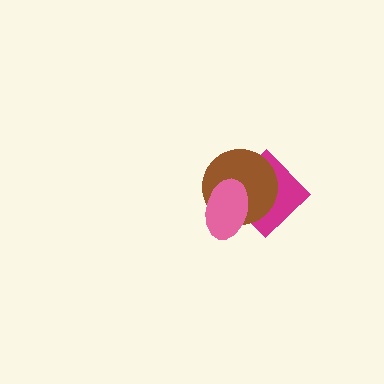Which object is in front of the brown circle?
The pink ellipse is in front of the brown circle.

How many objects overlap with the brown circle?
2 objects overlap with the brown circle.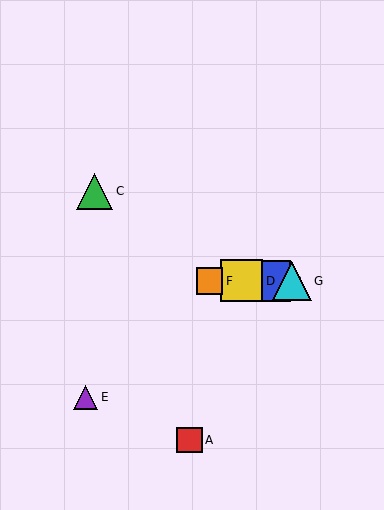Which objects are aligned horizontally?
Objects B, D, F, G are aligned horizontally.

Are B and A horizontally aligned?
No, B is at y≈281 and A is at y≈440.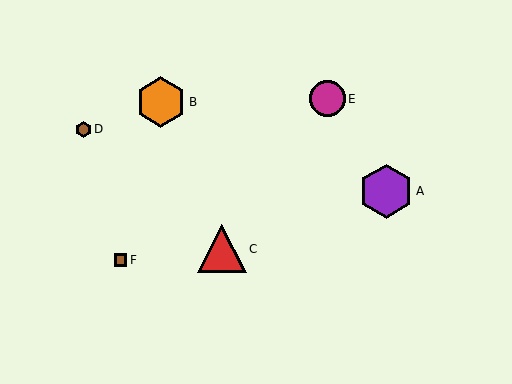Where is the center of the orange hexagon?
The center of the orange hexagon is at (161, 102).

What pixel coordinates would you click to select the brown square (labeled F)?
Click at (121, 260) to select the brown square F.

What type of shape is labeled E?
Shape E is a magenta circle.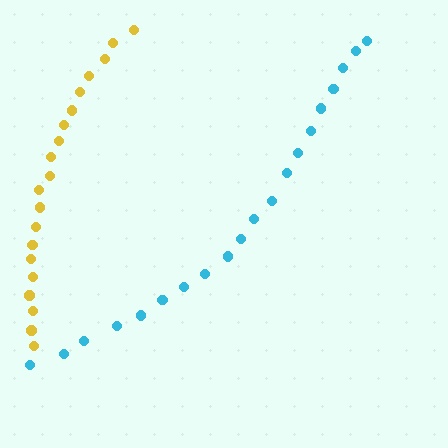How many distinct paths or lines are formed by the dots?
There are 2 distinct paths.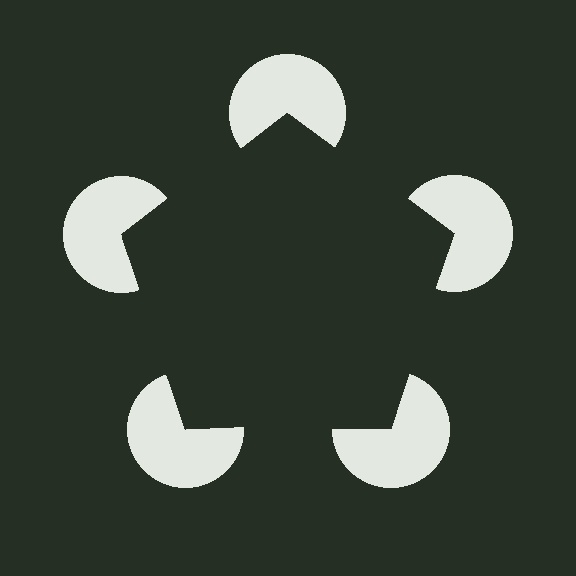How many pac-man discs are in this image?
There are 5 — one at each vertex of the illusory pentagon.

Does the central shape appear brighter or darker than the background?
It typically appears slightly darker than the background, even though no actual brightness change is drawn.